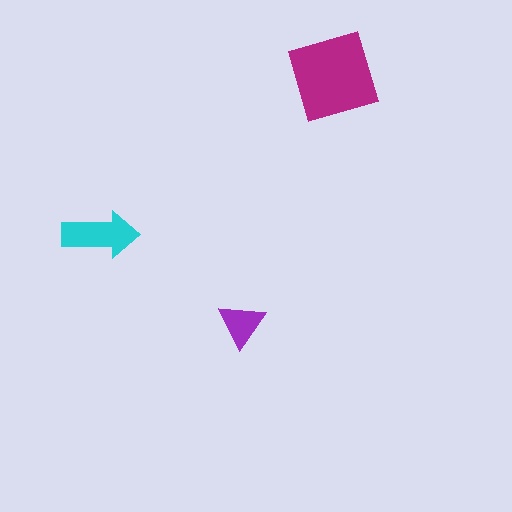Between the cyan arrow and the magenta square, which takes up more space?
The magenta square.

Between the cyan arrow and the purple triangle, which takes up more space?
The cyan arrow.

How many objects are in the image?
There are 3 objects in the image.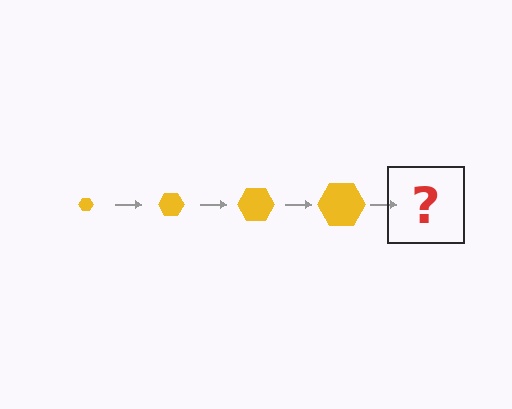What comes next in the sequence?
The next element should be a yellow hexagon, larger than the previous one.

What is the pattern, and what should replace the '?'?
The pattern is that the hexagon gets progressively larger each step. The '?' should be a yellow hexagon, larger than the previous one.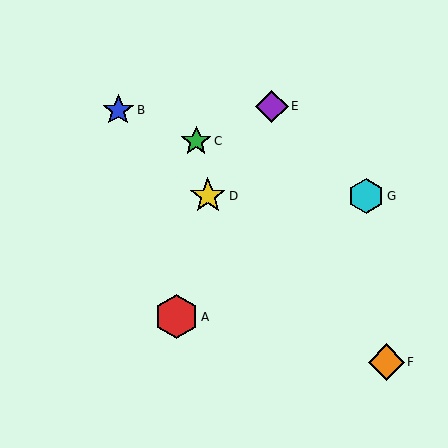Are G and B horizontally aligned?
No, G is at y≈196 and B is at y≈110.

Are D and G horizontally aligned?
Yes, both are at y≈196.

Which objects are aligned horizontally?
Objects D, G are aligned horizontally.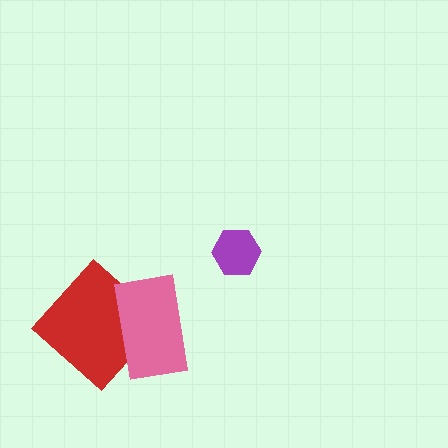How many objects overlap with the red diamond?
1 object overlaps with the red diamond.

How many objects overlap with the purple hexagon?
0 objects overlap with the purple hexagon.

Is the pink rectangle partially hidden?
No, no other shape covers it.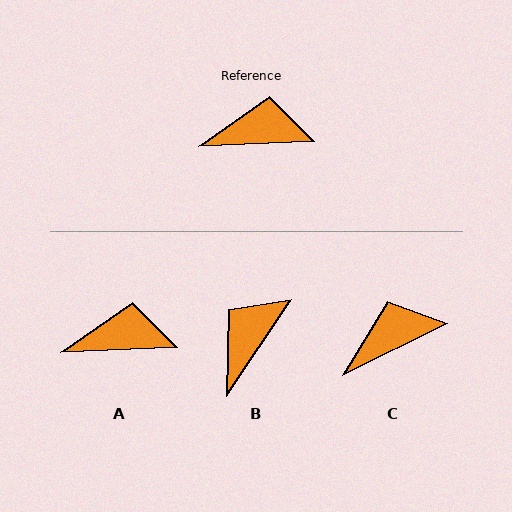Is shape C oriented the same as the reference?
No, it is off by about 25 degrees.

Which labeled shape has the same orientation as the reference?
A.